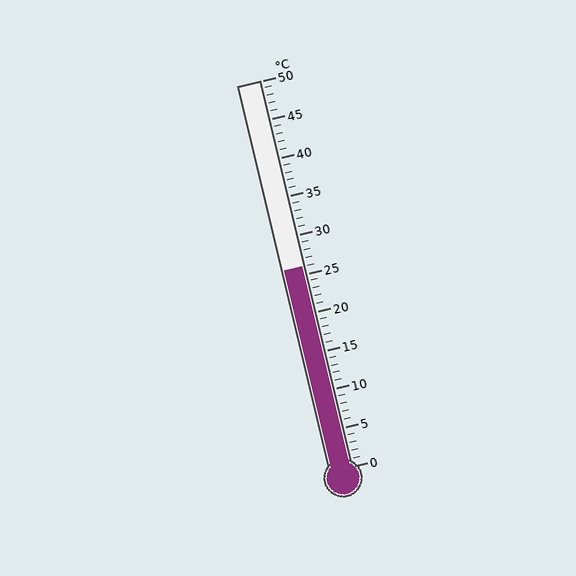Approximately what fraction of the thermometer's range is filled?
The thermometer is filled to approximately 50% of its range.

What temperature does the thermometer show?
The thermometer shows approximately 26°C.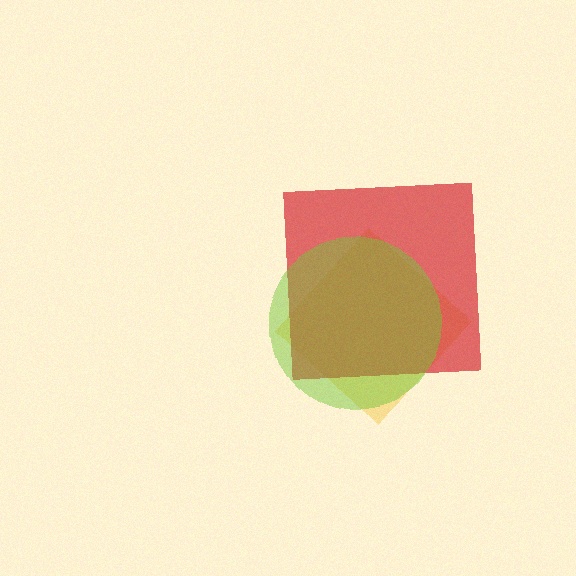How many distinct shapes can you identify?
There are 3 distinct shapes: a yellow diamond, a red square, a lime circle.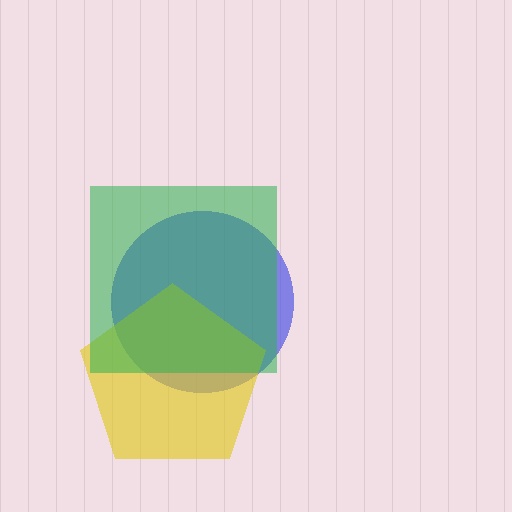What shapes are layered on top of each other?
The layered shapes are: a blue circle, a yellow pentagon, a green square.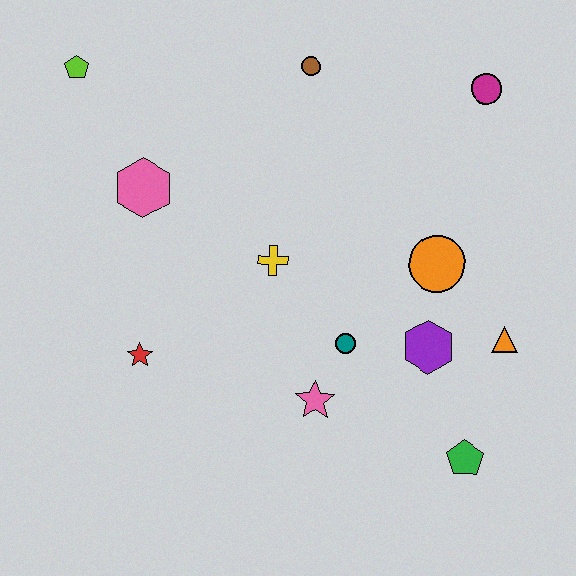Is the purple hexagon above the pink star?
Yes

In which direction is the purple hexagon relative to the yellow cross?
The purple hexagon is to the right of the yellow cross.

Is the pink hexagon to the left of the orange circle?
Yes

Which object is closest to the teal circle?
The pink star is closest to the teal circle.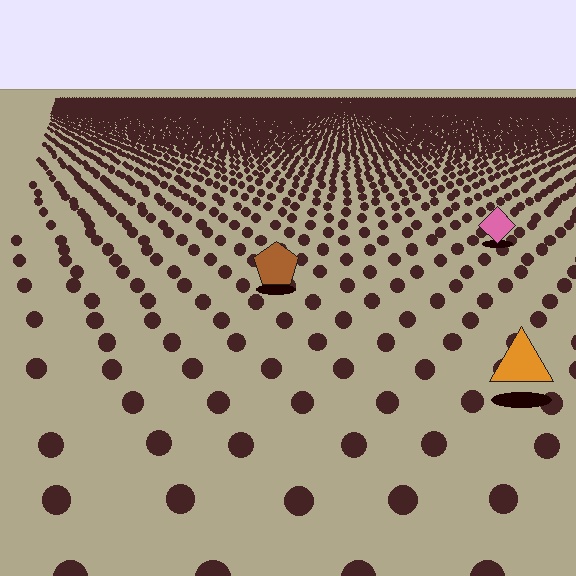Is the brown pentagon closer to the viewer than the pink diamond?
Yes. The brown pentagon is closer — you can tell from the texture gradient: the ground texture is coarser near it.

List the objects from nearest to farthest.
From nearest to farthest: the orange triangle, the brown pentagon, the pink diamond.